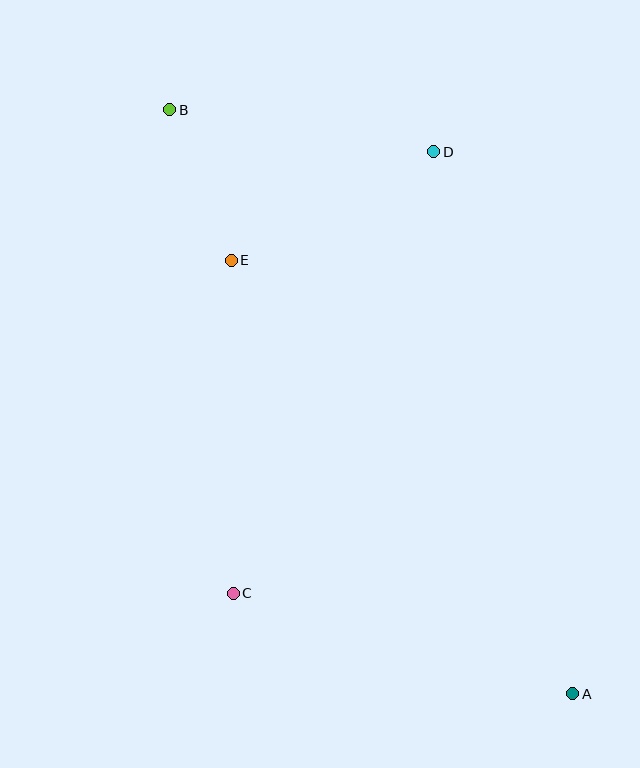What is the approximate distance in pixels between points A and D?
The distance between A and D is approximately 559 pixels.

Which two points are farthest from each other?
Points A and B are farthest from each other.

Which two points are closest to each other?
Points B and E are closest to each other.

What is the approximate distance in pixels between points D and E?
The distance between D and E is approximately 229 pixels.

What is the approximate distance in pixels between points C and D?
The distance between C and D is approximately 484 pixels.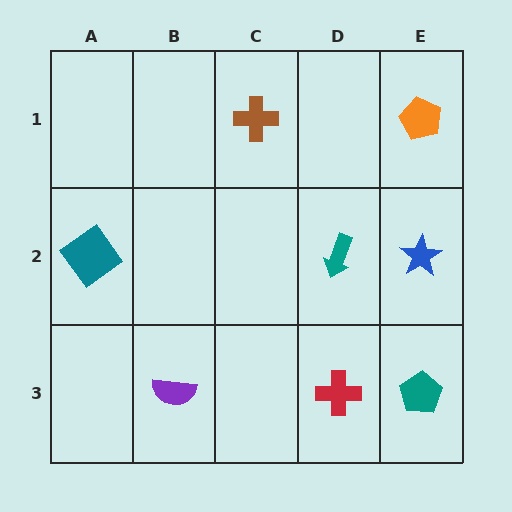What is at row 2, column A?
A teal diamond.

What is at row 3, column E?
A teal pentagon.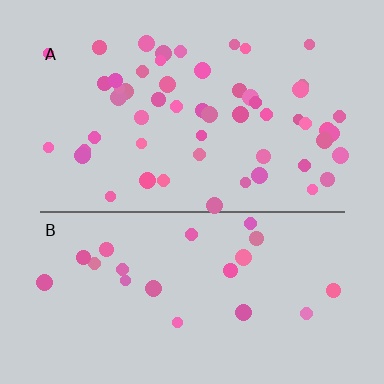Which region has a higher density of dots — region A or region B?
A (the top).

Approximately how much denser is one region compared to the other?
Approximately 2.6× — region A over region B.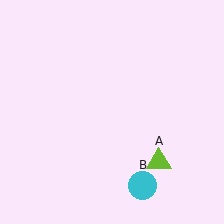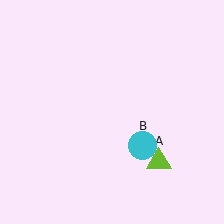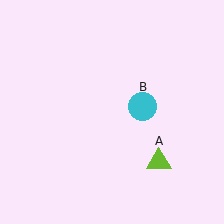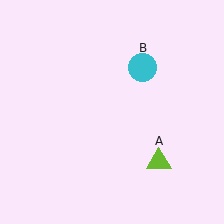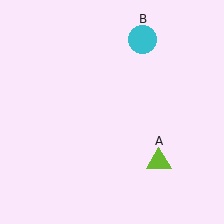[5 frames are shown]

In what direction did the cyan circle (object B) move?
The cyan circle (object B) moved up.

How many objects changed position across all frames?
1 object changed position: cyan circle (object B).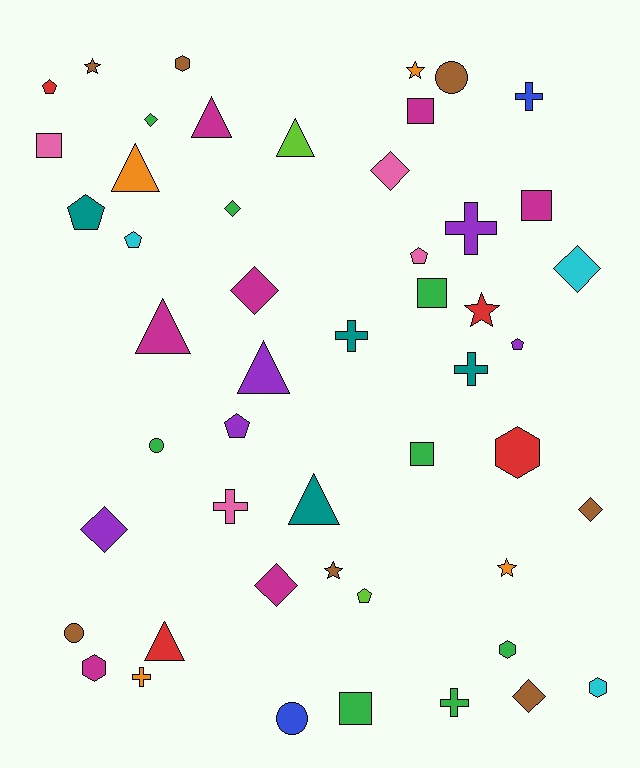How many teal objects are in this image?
There are 4 teal objects.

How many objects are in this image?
There are 50 objects.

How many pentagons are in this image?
There are 7 pentagons.